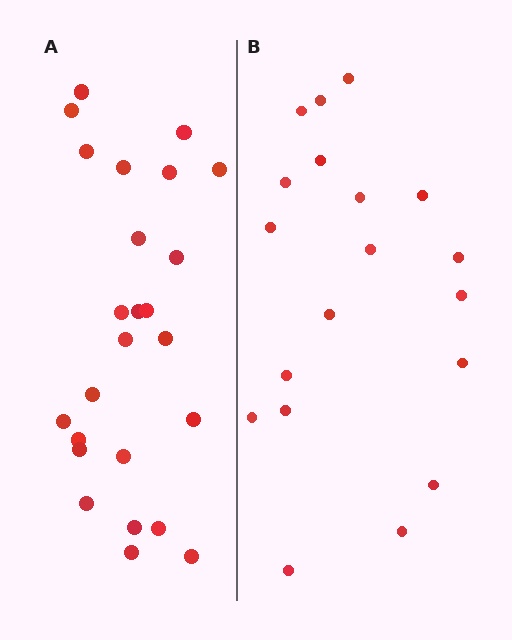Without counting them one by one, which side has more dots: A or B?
Region A (the left region) has more dots.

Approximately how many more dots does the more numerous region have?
Region A has about 6 more dots than region B.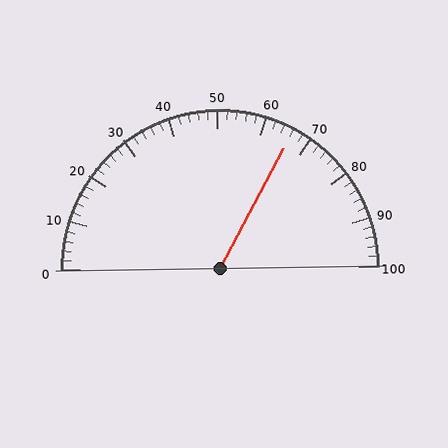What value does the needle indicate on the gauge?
The needle indicates approximately 66.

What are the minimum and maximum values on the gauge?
The gauge ranges from 0 to 100.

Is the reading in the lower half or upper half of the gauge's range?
The reading is in the upper half of the range (0 to 100).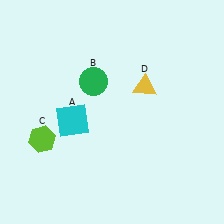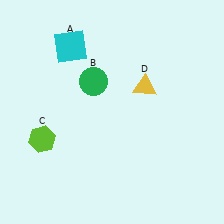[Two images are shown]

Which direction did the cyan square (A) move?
The cyan square (A) moved up.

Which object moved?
The cyan square (A) moved up.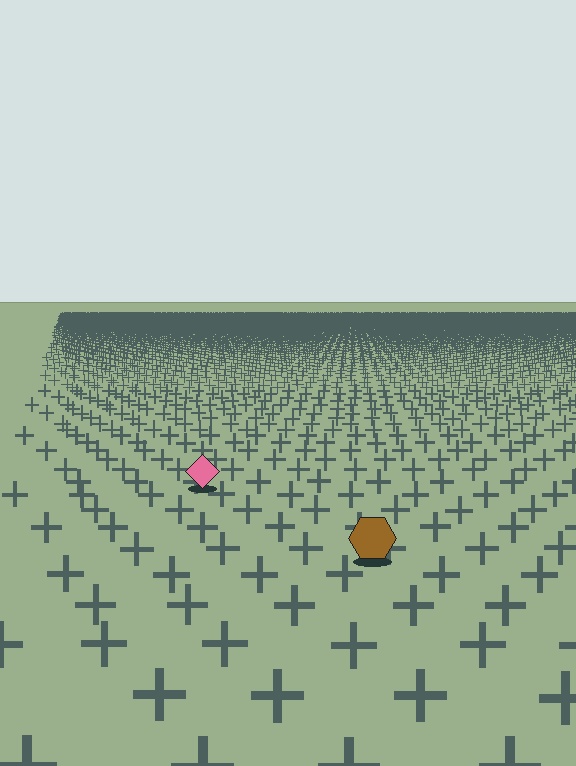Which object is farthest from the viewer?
The pink diamond is farthest from the viewer. It appears smaller and the ground texture around it is denser.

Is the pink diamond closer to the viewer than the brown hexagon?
No. The brown hexagon is closer — you can tell from the texture gradient: the ground texture is coarser near it.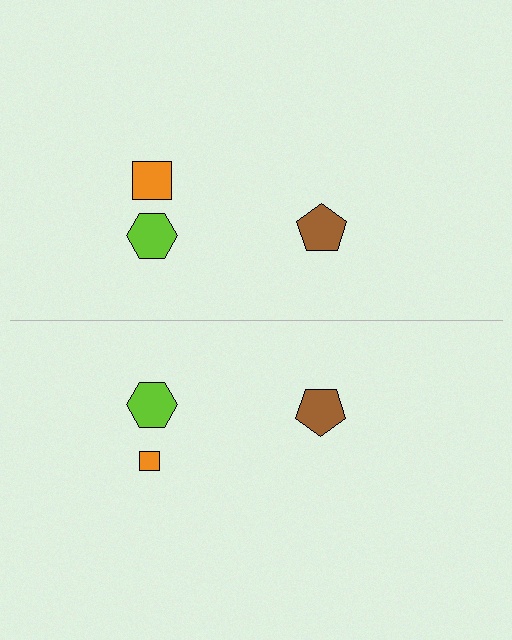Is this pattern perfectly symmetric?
No, the pattern is not perfectly symmetric. The orange square on the bottom side has a different size than its mirror counterpart.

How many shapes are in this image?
There are 6 shapes in this image.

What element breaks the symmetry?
The orange square on the bottom side has a different size than its mirror counterpart.